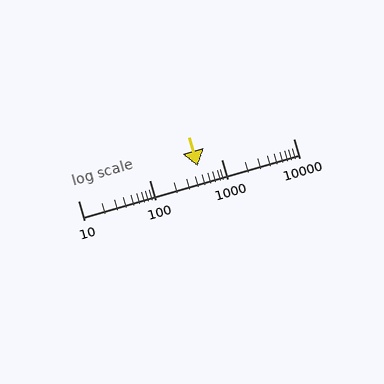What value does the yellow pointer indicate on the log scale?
The pointer indicates approximately 470.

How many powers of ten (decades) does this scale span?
The scale spans 3 decades, from 10 to 10000.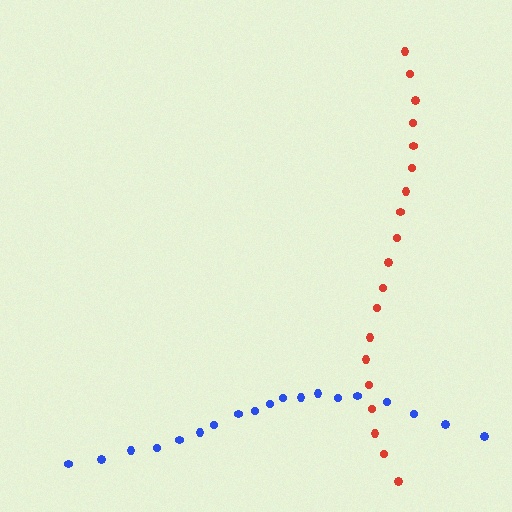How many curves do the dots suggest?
There are 2 distinct paths.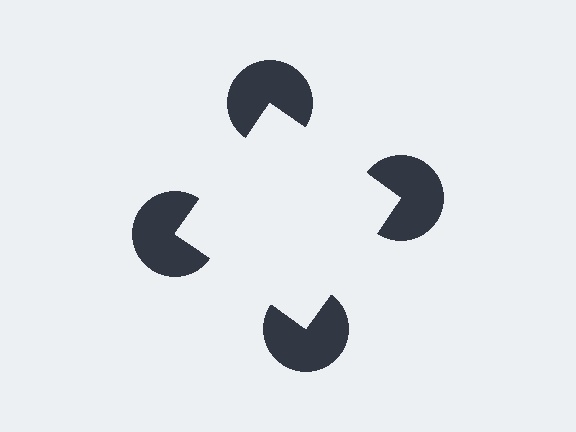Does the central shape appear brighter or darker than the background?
It typically appears slightly brighter than the background, even though no actual brightness change is drawn.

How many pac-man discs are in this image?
There are 4 — one at each vertex of the illusory square.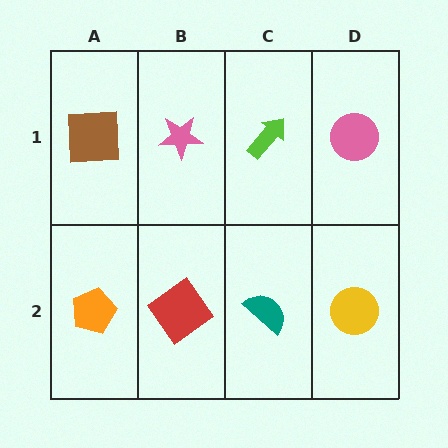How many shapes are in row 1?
4 shapes.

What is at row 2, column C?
A teal semicircle.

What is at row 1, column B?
A pink star.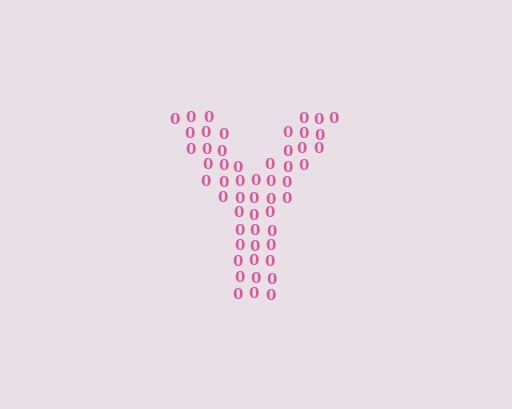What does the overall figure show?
The overall figure shows the letter Y.